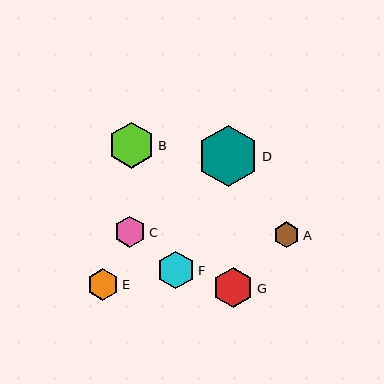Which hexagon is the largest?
Hexagon D is the largest with a size of approximately 62 pixels.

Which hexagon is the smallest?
Hexagon A is the smallest with a size of approximately 26 pixels.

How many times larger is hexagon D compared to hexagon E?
Hexagon D is approximately 1.9 times the size of hexagon E.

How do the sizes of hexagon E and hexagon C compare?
Hexagon E and hexagon C are approximately the same size.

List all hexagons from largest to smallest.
From largest to smallest: D, B, G, F, E, C, A.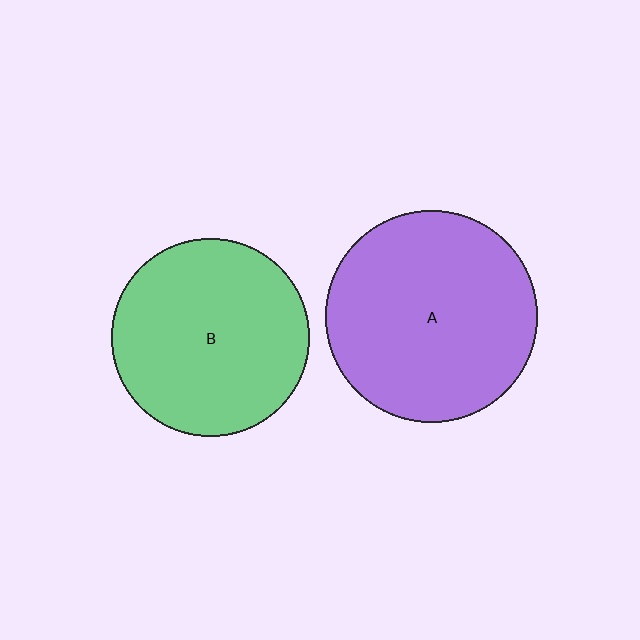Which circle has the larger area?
Circle A (purple).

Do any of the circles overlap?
No, none of the circles overlap.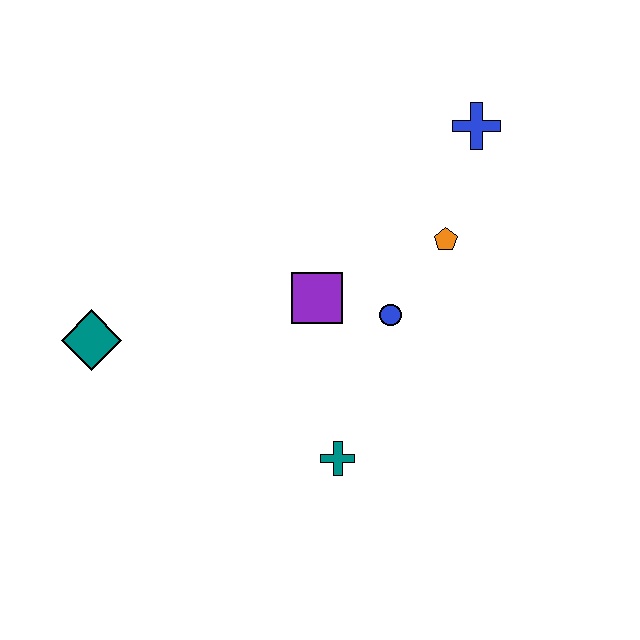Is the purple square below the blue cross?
Yes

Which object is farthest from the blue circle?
The teal diamond is farthest from the blue circle.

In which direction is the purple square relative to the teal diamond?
The purple square is to the right of the teal diamond.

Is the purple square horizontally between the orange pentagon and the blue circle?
No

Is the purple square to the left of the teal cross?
Yes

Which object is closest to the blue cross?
The orange pentagon is closest to the blue cross.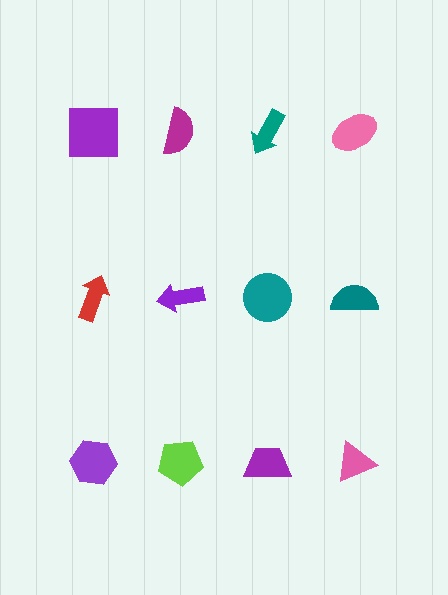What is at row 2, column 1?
A red arrow.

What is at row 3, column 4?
A pink triangle.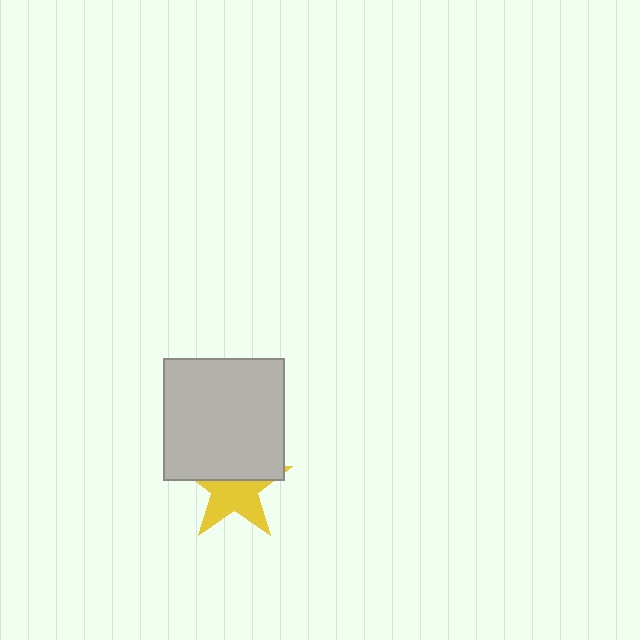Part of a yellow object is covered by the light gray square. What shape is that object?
It is a star.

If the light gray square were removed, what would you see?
You would see the complete yellow star.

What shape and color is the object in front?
The object in front is a light gray square.